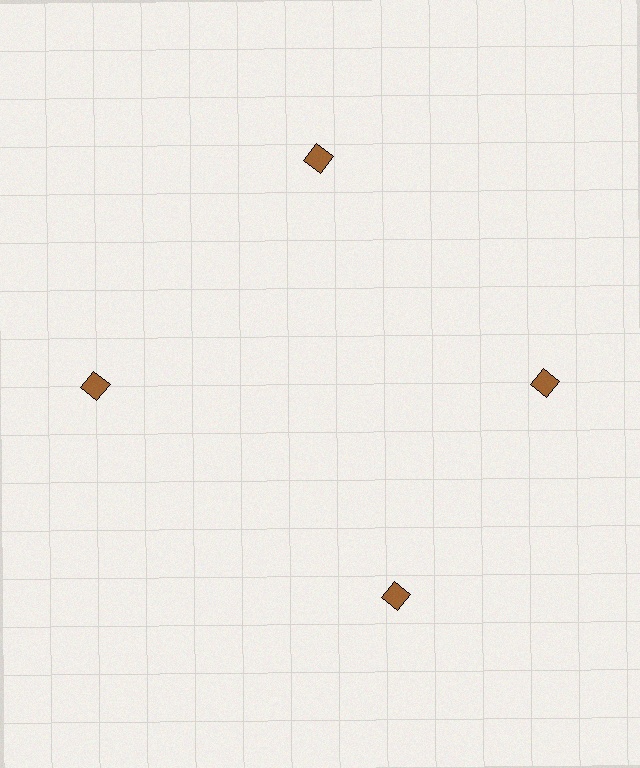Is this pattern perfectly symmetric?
No. The 4 brown diamonds are arranged in a ring, but one element near the 6 o'clock position is rotated out of alignment along the ring, breaking the 4-fold rotational symmetry.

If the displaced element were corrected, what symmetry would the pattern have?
It would have 4-fold rotational symmetry — the pattern would map onto itself every 90 degrees.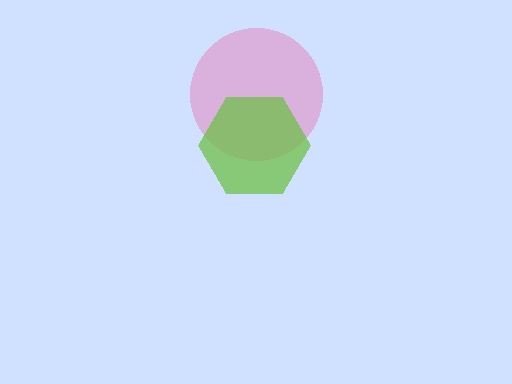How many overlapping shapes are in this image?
There are 2 overlapping shapes in the image.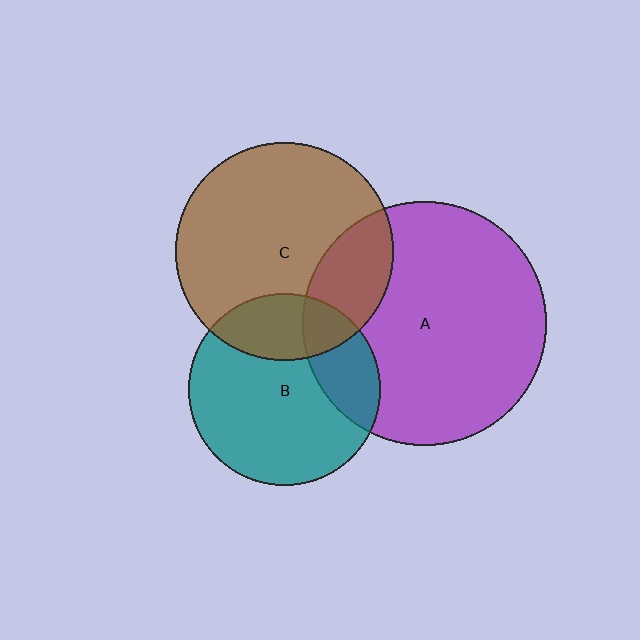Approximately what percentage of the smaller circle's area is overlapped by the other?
Approximately 25%.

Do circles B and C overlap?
Yes.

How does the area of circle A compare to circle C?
Approximately 1.3 times.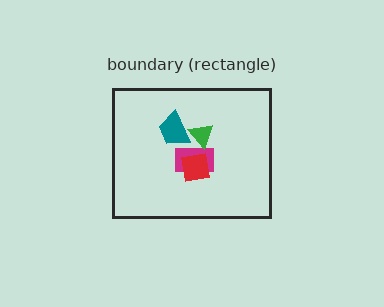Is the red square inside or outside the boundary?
Inside.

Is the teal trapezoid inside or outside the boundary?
Inside.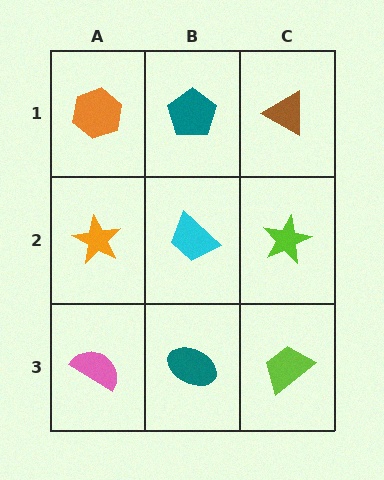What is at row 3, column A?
A pink semicircle.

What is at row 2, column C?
A lime star.